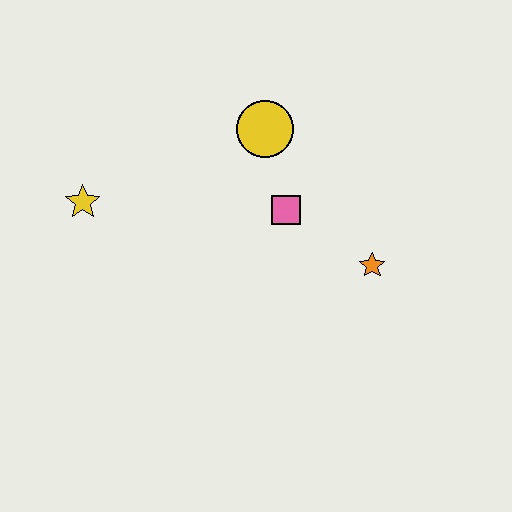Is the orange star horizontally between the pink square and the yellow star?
No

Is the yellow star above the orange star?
Yes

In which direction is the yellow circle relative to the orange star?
The yellow circle is above the orange star.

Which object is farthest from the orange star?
The yellow star is farthest from the orange star.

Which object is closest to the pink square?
The yellow circle is closest to the pink square.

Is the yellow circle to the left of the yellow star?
No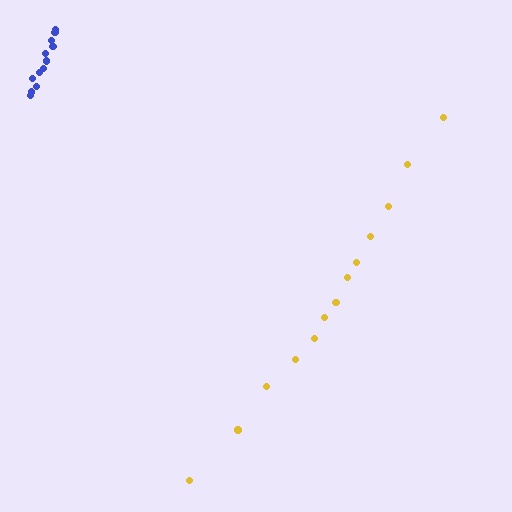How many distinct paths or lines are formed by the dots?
There are 2 distinct paths.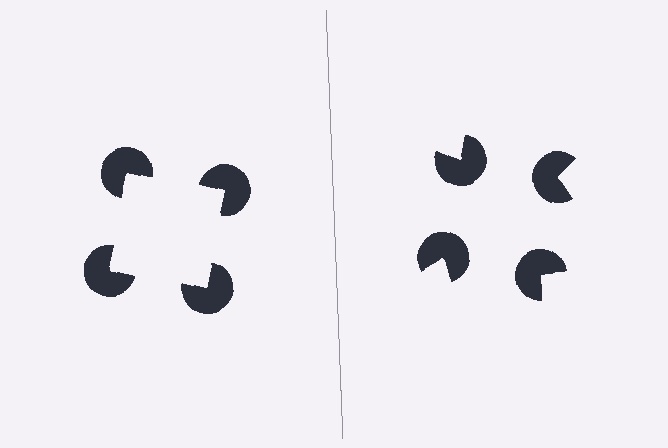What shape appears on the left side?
An illusory square.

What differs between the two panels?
The pac-man discs are positioned identically on both sides; only the wedge orientations differ. On the left they align to a square; on the right they are misaligned.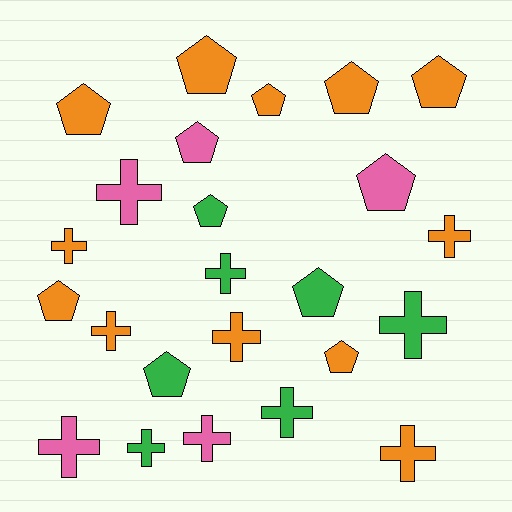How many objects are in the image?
There are 24 objects.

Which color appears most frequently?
Orange, with 12 objects.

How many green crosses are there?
There are 4 green crosses.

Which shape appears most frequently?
Pentagon, with 12 objects.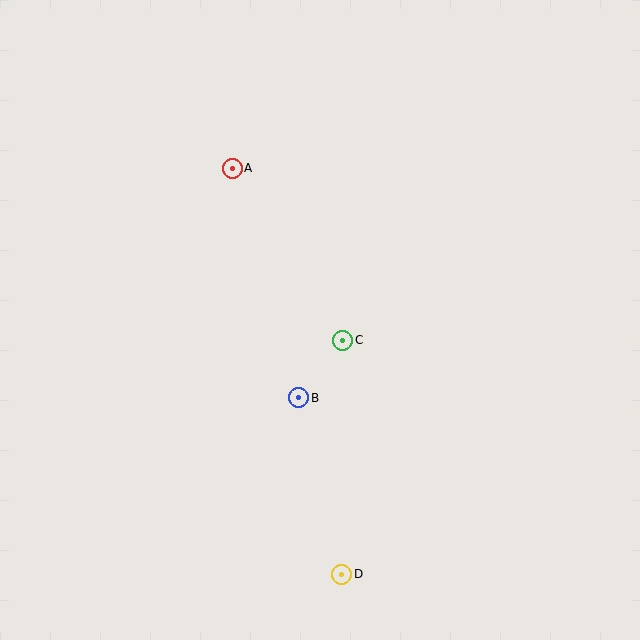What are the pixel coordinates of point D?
Point D is at (342, 574).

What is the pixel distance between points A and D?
The distance between A and D is 421 pixels.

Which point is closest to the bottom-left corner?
Point D is closest to the bottom-left corner.